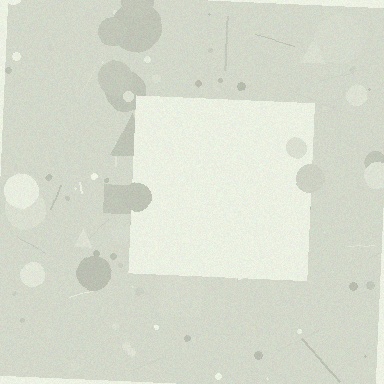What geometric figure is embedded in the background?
A square is embedded in the background.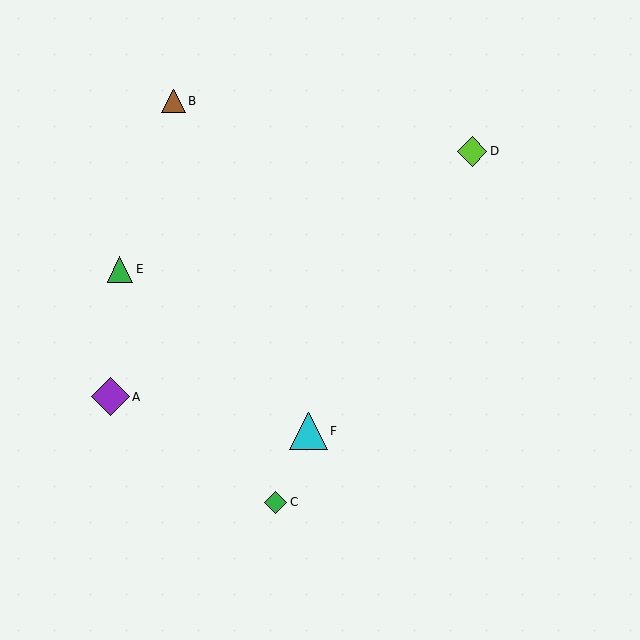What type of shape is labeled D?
Shape D is a lime diamond.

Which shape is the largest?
The purple diamond (labeled A) is the largest.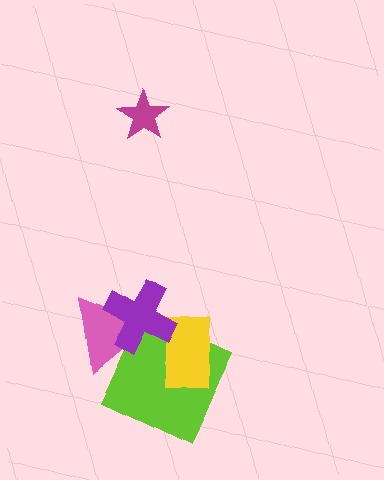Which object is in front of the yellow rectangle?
The purple cross is in front of the yellow rectangle.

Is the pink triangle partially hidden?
Yes, it is partially covered by another shape.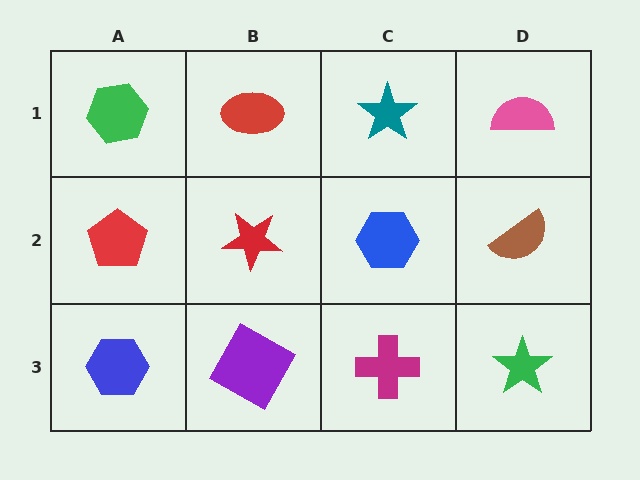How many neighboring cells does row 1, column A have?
2.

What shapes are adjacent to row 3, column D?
A brown semicircle (row 2, column D), a magenta cross (row 3, column C).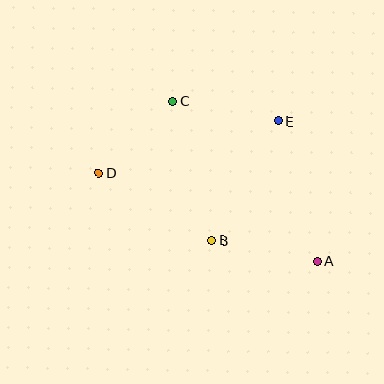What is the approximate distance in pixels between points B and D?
The distance between B and D is approximately 132 pixels.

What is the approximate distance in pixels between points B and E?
The distance between B and E is approximately 137 pixels.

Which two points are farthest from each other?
Points A and D are farthest from each other.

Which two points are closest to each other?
Points C and D are closest to each other.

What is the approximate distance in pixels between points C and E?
The distance between C and E is approximately 107 pixels.